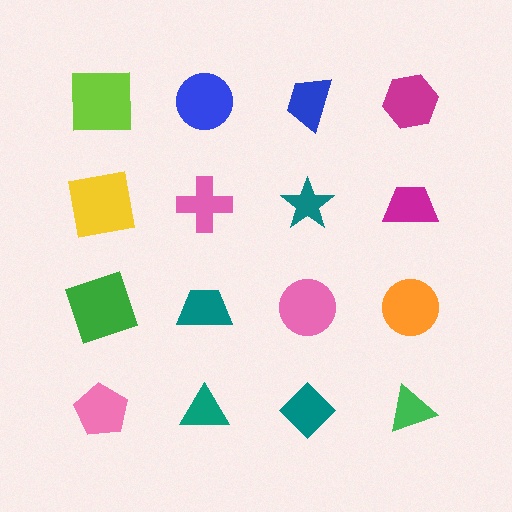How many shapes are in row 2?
4 shapes.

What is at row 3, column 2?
A teal trapezoid.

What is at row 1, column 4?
A magenta hexagon.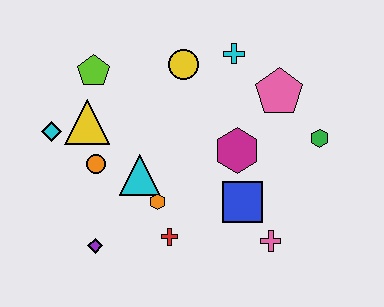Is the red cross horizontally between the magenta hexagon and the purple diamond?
Yes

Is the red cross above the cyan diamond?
No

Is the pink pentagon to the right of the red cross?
Yes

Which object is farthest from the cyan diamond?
The green hexagon is farthest from the cyan diamond.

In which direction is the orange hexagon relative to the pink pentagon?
The orange hexagon is to the left of the pink pentagon.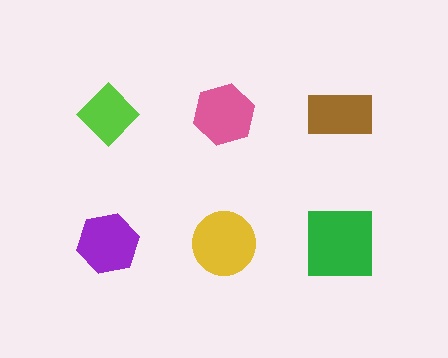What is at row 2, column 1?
A purple hexagon.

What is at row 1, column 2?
A pink hexagon.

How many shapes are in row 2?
3 shapes.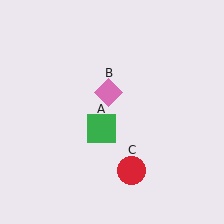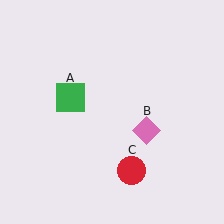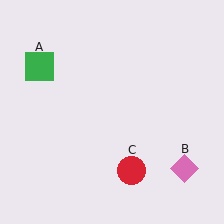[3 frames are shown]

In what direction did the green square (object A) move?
The green square (object A) moved up and to the left.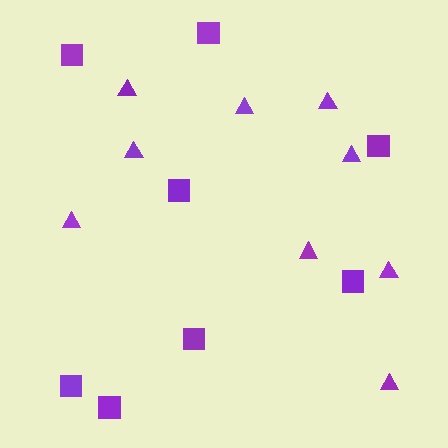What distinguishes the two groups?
There are 2 groups: one group of triangles (9) and one group of squares (8).